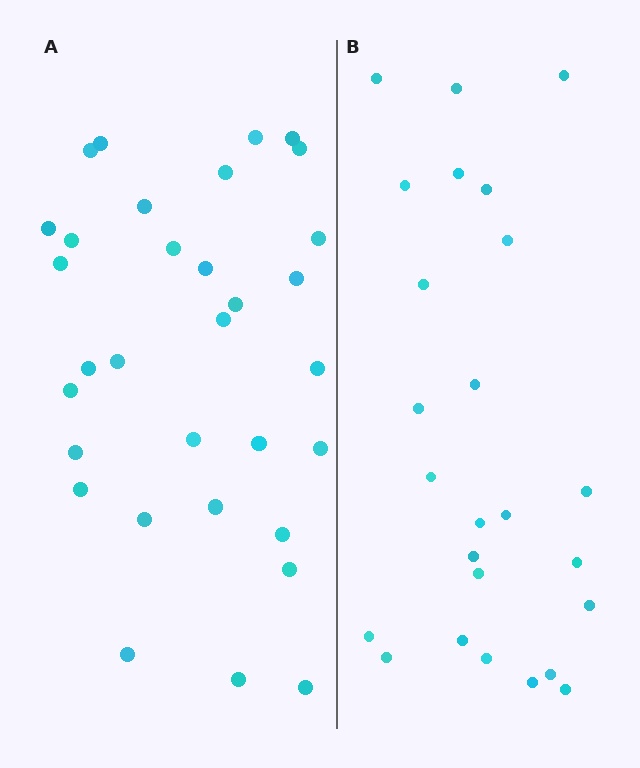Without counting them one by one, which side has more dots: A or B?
Region A (the left region) has more dots.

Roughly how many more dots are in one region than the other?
Region A has roughly 8 or so more dots than region B.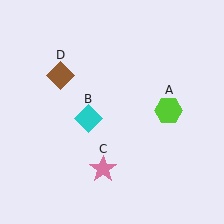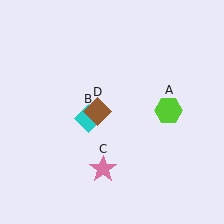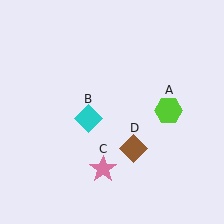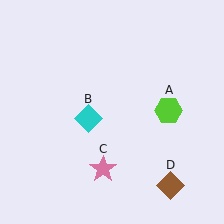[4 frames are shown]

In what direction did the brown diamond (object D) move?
The brown diamond (object D) moved down and to the right.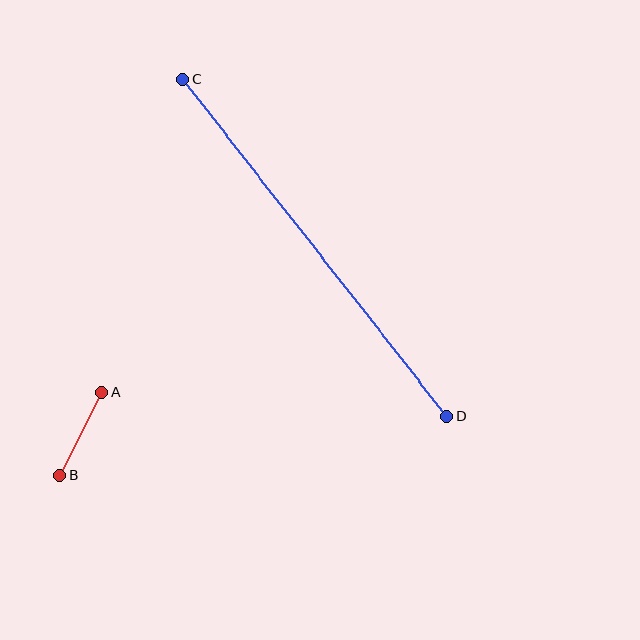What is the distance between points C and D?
The distance is approximately 429 pixels.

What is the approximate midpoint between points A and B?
The midpoint is at approximately (81, 434) pixels.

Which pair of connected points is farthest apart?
Points C and D are farthest apart.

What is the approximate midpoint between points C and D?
The midpoint is at approximately (315, 248) pixels.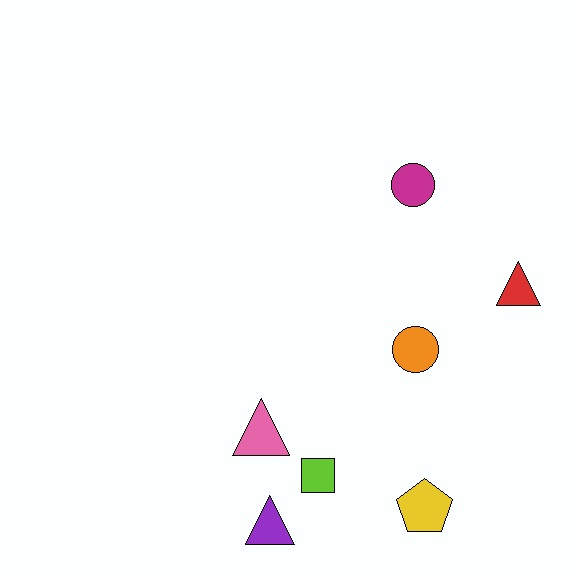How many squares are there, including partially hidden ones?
There is 1 square.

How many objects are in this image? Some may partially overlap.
There are 7 objects.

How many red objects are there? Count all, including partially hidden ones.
There is 1 red object.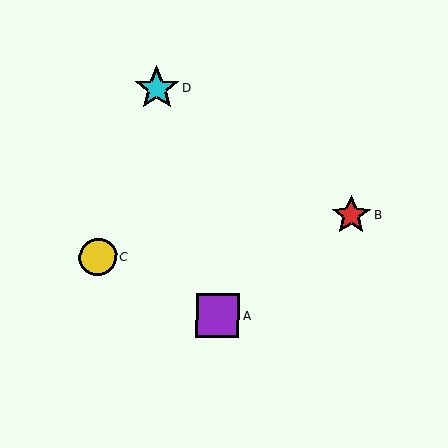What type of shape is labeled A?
Shape A is a purple square.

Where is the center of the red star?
The center of the red star is at (351, 215).